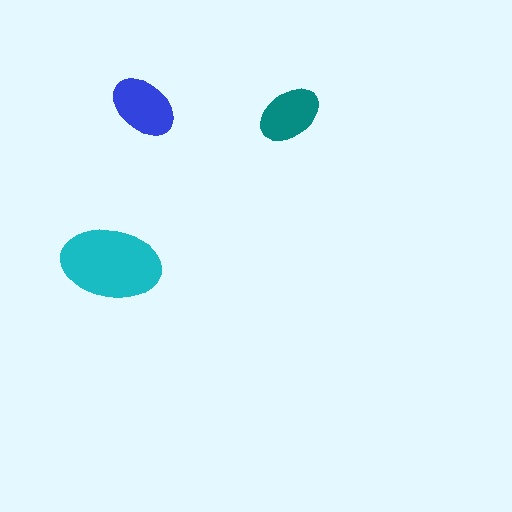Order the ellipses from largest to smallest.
the cyan one, the blue one, the teal one.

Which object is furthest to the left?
The cyan ellipse is leftmost.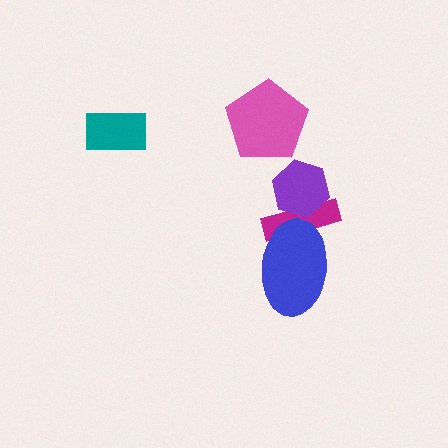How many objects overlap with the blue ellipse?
1 object overlaps with the blue ellipse.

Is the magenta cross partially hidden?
Yes, it is partially covered by another shape.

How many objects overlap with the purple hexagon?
1 object overlaps with the purple hexagon.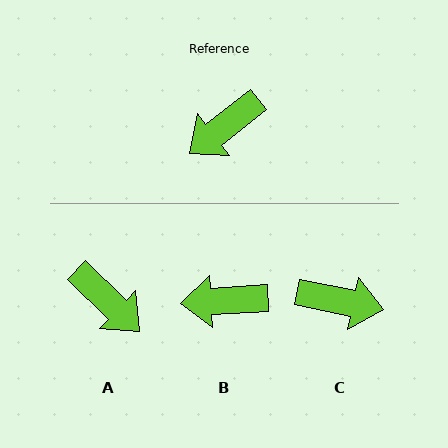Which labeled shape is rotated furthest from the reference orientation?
C, about 131 degrees away.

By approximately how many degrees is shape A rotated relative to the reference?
Approximately 98 degrees counter-clockwise.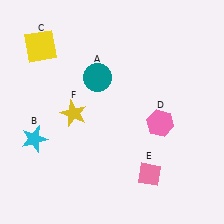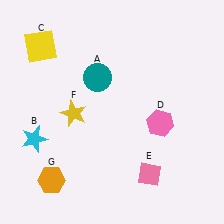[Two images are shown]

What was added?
An orange hexagon (G) was added in Image 2.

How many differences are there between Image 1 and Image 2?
There is 1 difference between the two images.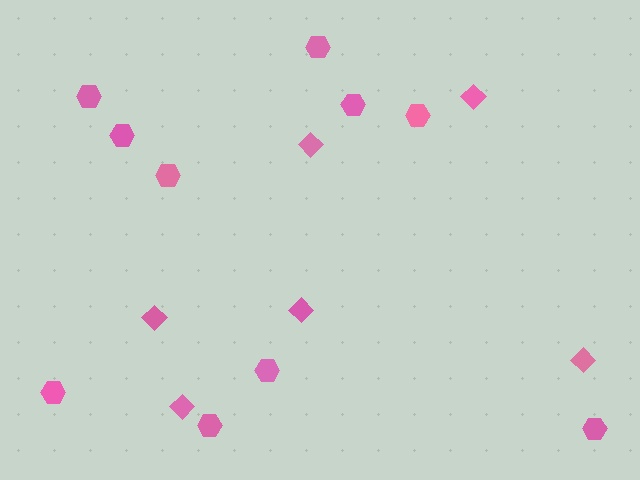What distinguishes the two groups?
There are 2 groups: one group of diamonds (6) and one group of hexagons (10).